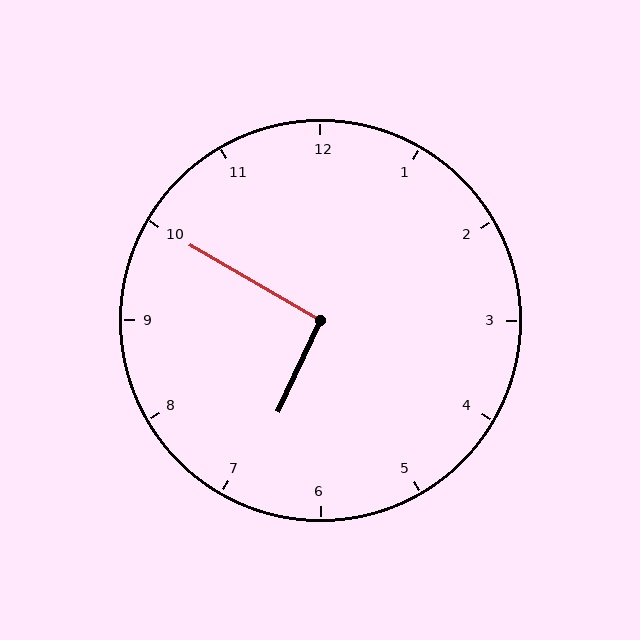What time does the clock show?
6:50.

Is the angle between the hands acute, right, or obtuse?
It is right.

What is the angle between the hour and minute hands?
Approximately 95 degrees.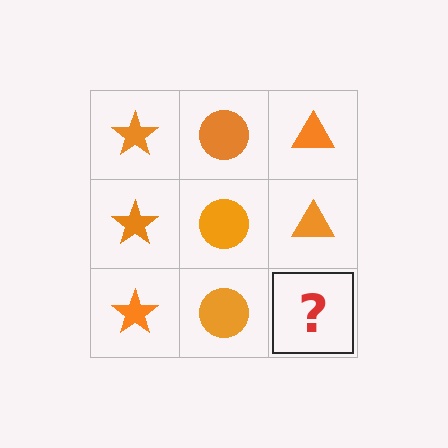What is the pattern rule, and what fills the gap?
The rule is that each column has a consistent shape. The gap should be filled with an orange triangle.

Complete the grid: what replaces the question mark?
The question mark should be replaced with an orange triangle.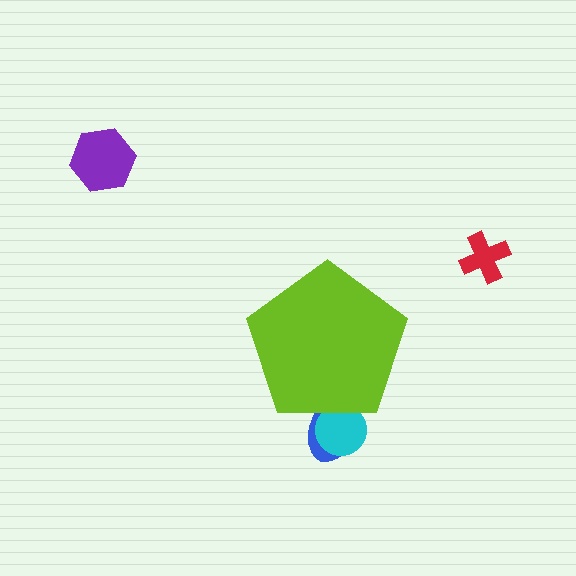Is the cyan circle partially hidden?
Yes, the cyan circle is partially hidden behind the lime pentagon.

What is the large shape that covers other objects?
A lime pentagon.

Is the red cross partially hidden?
No, the red cross is fully visible.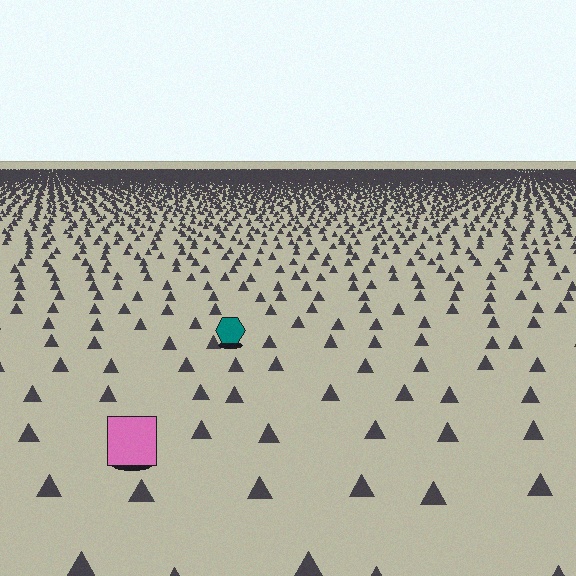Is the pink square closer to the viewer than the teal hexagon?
Yes. The pink square is closer — you can tell from the texture gradient: the ground texture is coarser near it.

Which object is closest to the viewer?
The pink square is closest. The texture marks near it are larger and more spread out.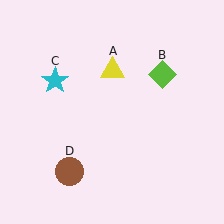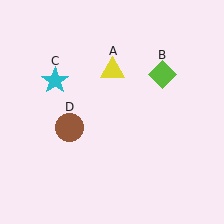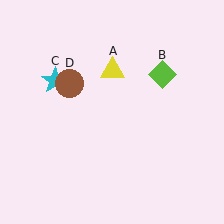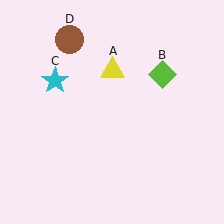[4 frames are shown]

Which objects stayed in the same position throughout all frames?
Yellow triangle (object A) and lime diamond (object B) and cyan star (object C) remained stationary.